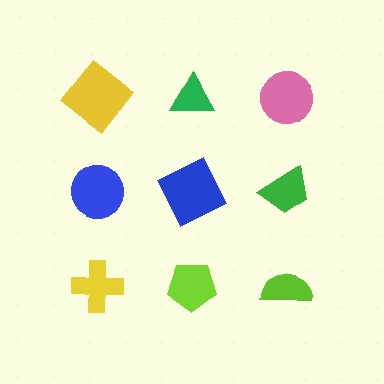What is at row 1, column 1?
A yellow diamond.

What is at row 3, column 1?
A yellow cross.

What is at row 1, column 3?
A pink circle.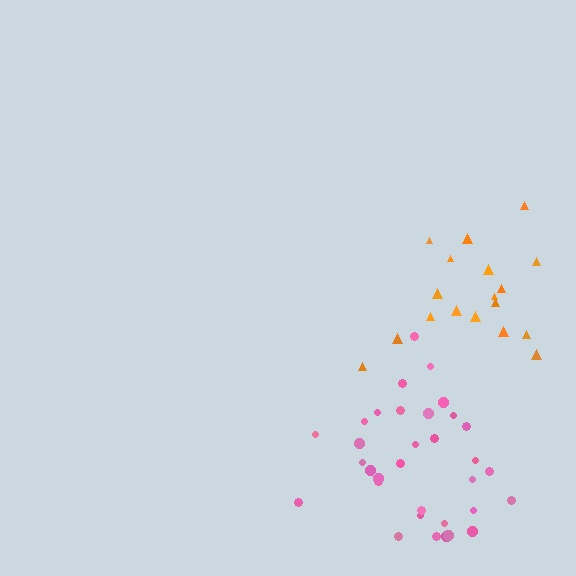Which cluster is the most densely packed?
Pink.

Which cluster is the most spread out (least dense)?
Orange.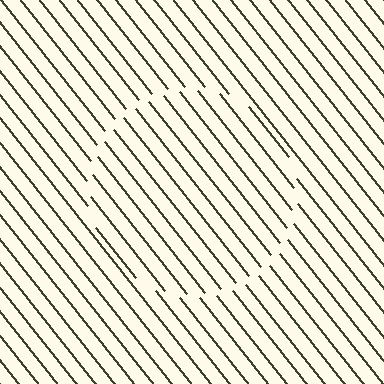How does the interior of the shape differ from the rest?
The interior of the shape contains the same grating, shifted by half a period — the contour is defined by the phase discontinuity where line-ends from the inner and outer gratings abut.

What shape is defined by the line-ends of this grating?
An illusory circle. The interior of the shape contains the same grating, shifted by half a period — the contour is defined by the phase discontinuity where line-ends from the inner and outer gratings abut.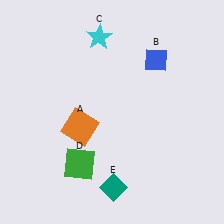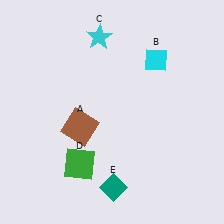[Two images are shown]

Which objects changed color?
A changed from orange to brown. B changed from blue to cyan.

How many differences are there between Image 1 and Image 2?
There are 2 differences between the two images.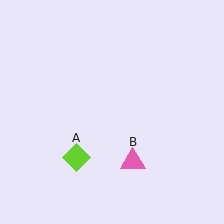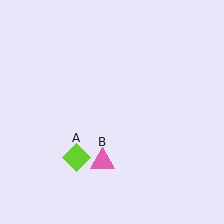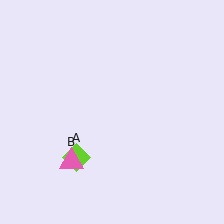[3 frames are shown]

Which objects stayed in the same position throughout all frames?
Lime diamond (object A) remained stationary.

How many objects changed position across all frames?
1 object changed position: pink triangle (object B).